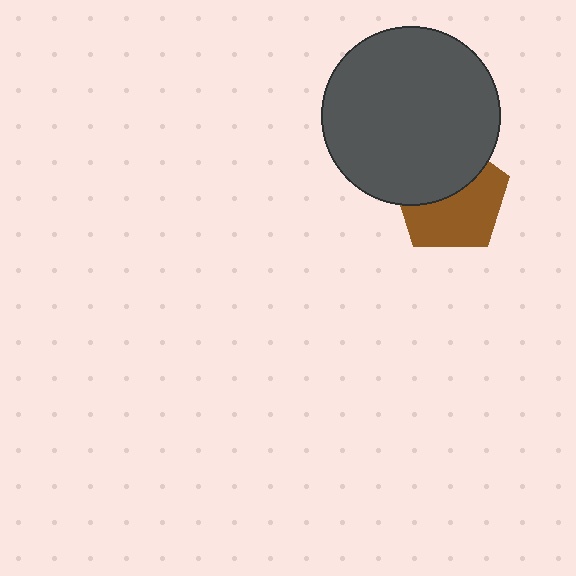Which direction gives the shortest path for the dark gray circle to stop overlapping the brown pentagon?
Moving up gives the shortest separation.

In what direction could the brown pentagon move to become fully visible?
The brown pentagon could move down. That would shift it out from behind the dark gray circle entirely.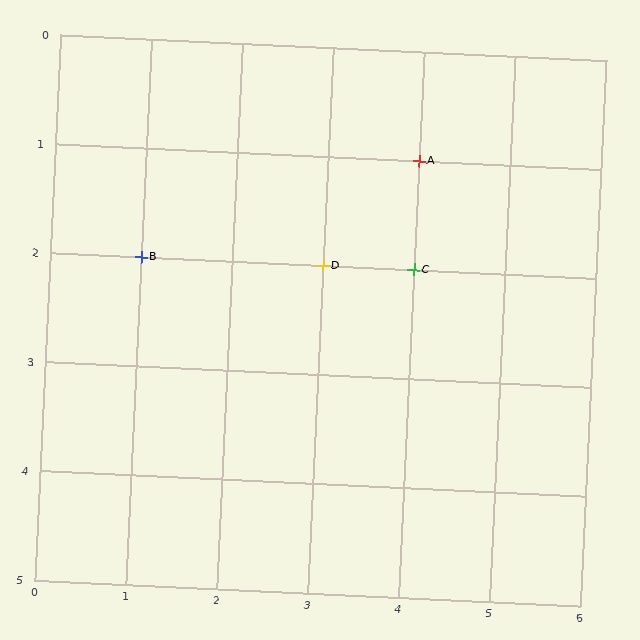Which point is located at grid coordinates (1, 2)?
Point B is at (1, 2).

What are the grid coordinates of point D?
Point D is at grid coordinates (3, 2).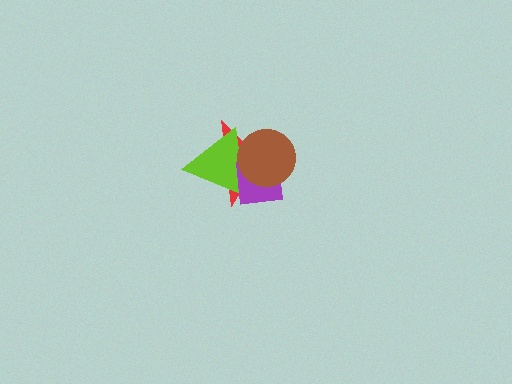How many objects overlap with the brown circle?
3 objects overlap with the brown circle.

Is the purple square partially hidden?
Yes, it is partially covered by another shape.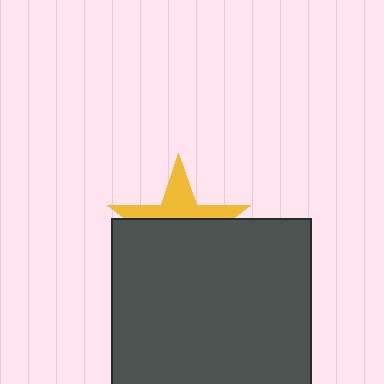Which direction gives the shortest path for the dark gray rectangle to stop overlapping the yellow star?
Moving down gives the shortest separation.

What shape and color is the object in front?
The object in front is a dark gray rectangle.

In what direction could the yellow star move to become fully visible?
The yellow star could move up. That would shift it out from behind the dark gray rectangle entirely.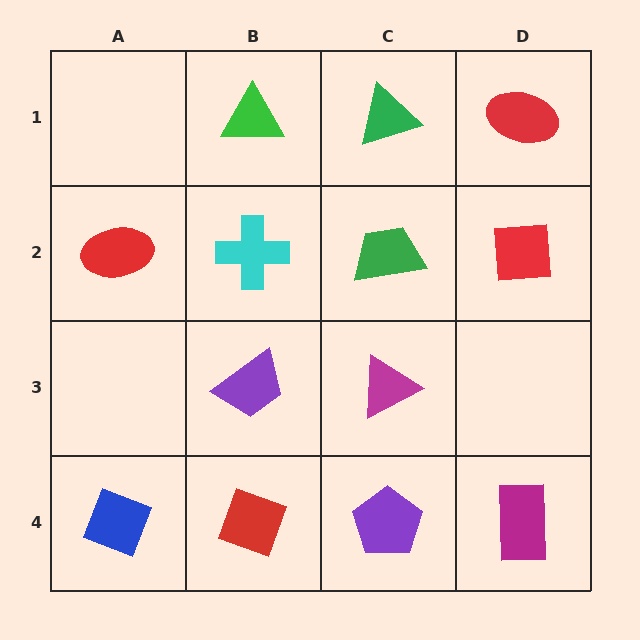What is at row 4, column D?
A magenta rectangle.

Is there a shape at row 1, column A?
No, that cell is empty.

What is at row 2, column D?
A red square.